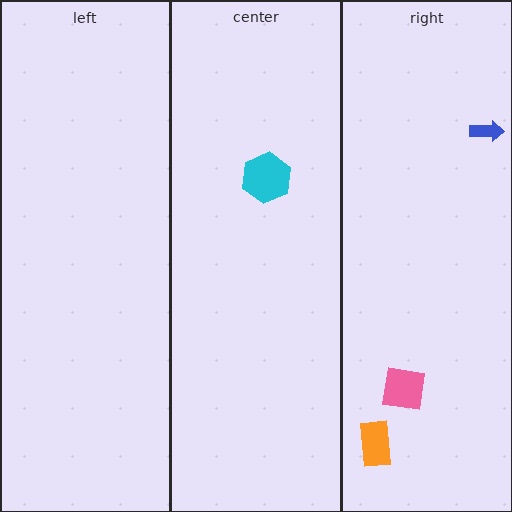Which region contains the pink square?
The right region.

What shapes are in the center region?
The cyan hexagon.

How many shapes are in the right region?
3.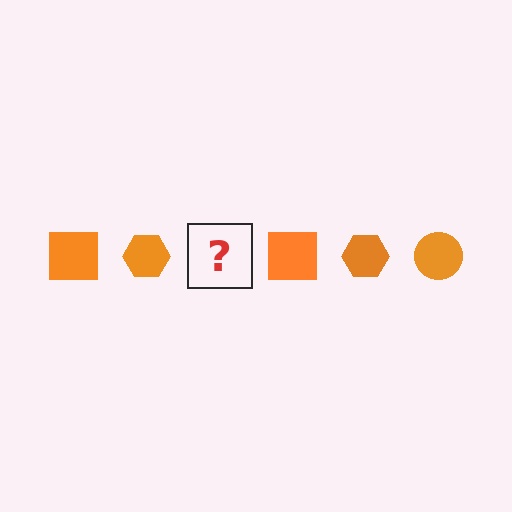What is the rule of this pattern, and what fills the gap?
The rule is that the pattern cycles through square, hexagon, circle shapes in orange. The gap should be filled with an orange circle.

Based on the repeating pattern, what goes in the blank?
The blank should be an orange circle.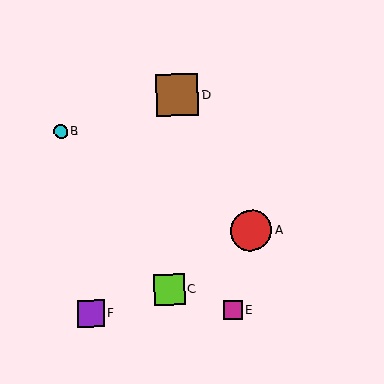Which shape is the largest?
The brown square (labeled D) is the largest.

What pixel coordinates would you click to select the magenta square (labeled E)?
Click at (233, 310) to select the magenta square E.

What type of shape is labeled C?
Shape C is a lime square.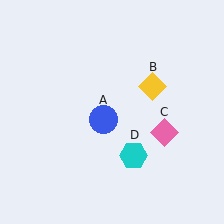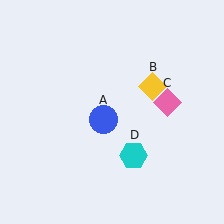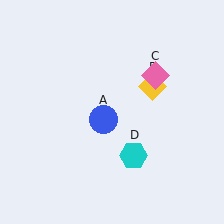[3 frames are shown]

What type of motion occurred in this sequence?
The pink diamond (object C) rotated counterclockwise around the center of the scene.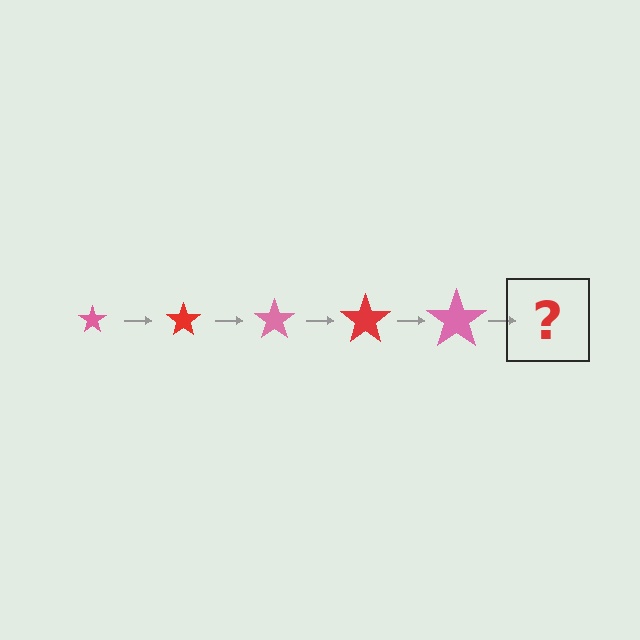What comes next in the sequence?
The next element should be a red star, larger than the previous one.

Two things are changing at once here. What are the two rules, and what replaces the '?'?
The two rules are that the star grows larger each step and the color cycles through pink and red. The '?' should be a red star, larger than the previous one.